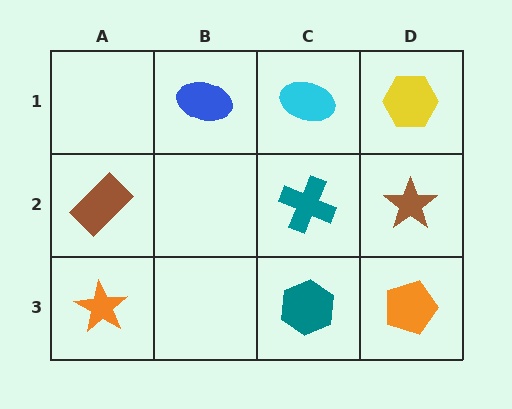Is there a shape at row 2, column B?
No, that cell is empty.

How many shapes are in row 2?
3 shapes.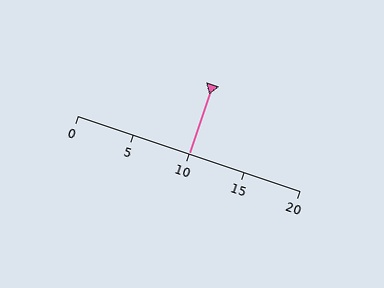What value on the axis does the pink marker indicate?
The marker indicates approximately 10.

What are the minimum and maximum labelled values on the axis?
The axis runs from 0 to 20.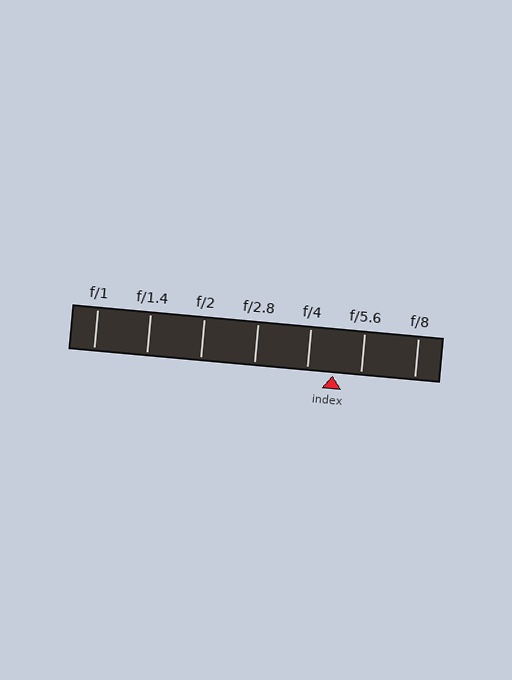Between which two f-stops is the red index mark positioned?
The index mark is between f/4 and f/5.6.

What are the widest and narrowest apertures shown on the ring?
The widest aperture shown is f/1 and the narrowest is f/8.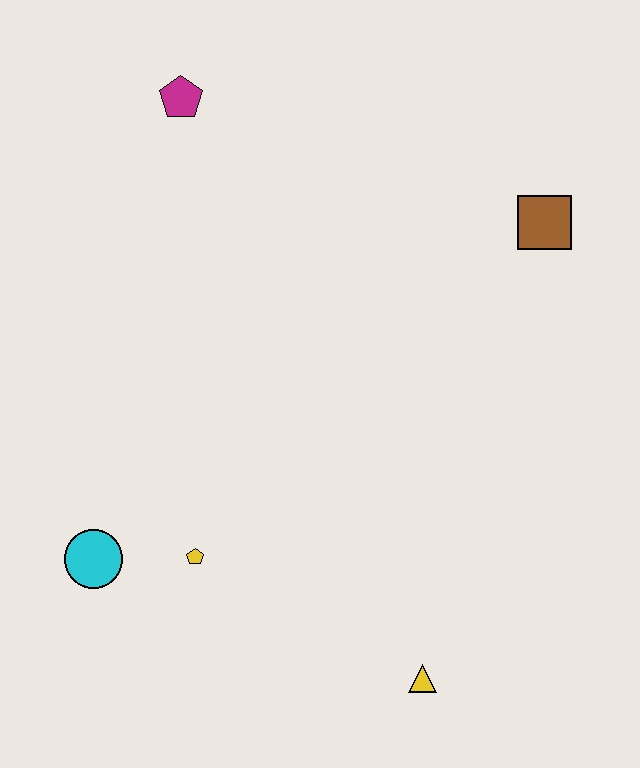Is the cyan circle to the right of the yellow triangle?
No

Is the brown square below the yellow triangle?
No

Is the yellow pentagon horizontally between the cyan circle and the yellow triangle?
Yes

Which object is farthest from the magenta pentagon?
The yellow triangle is farthest from the magenta pentagon.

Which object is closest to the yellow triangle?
The yellow pentagon is closest to the yellow triangle.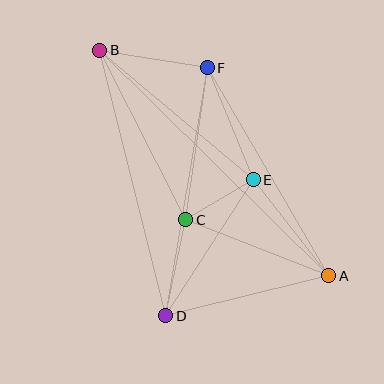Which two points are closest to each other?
Points C and E are closest to each other.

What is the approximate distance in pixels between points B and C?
The distance between B and C is approximately 190 pixels.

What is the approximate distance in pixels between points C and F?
The distance between C and F is approximately 154 pixels.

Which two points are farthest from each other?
Points A and B are farthest from each other.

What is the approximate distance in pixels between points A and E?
The distance between A and E is approximately 122 pixels.